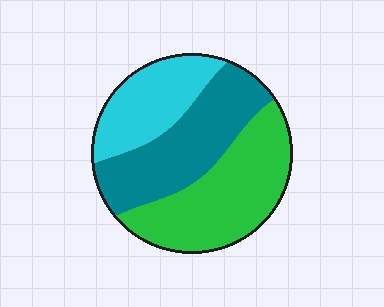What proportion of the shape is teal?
Teal takes up about one third (1/3) of the shape.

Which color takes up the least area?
Cyan, at roughly 25%.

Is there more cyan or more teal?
Teal.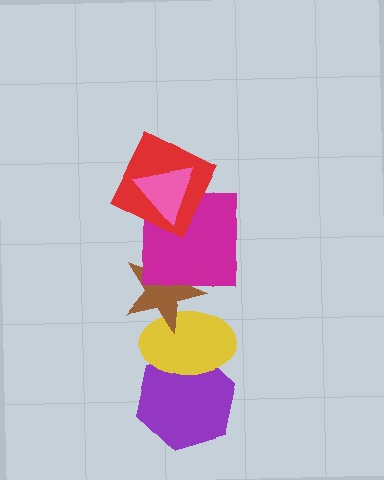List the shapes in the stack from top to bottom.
From top to bottom: the pink triangle, the red square, the magenta square, the brown star, the yellow ellipse, the purple hexagon.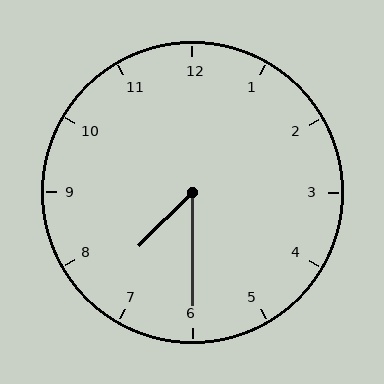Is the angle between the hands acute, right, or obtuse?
It is acute.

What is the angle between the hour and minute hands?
Approximately 45 degrees.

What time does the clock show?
7:30.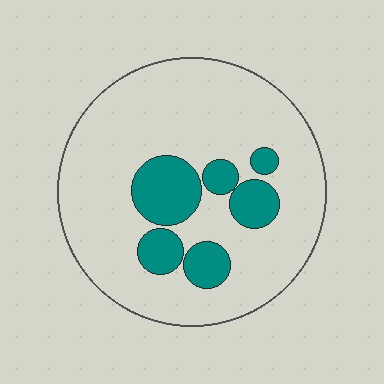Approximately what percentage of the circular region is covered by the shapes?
Approximately 20%.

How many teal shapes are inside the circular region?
6.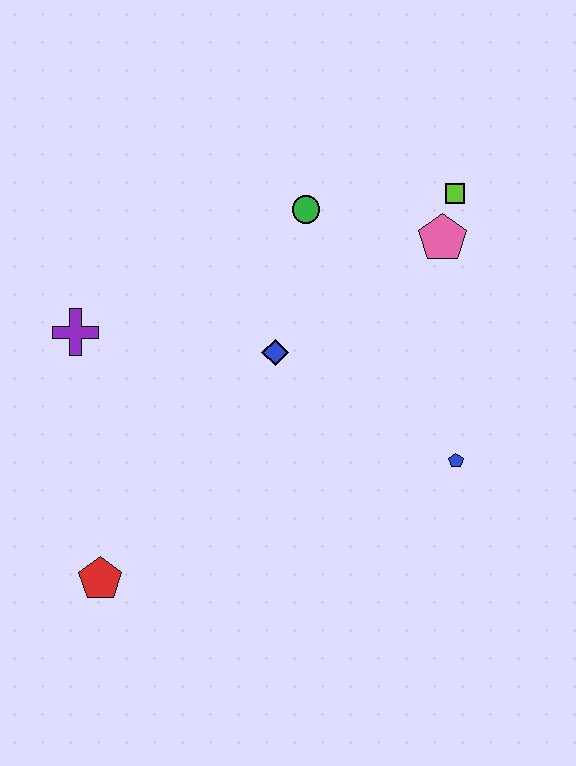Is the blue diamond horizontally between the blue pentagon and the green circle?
No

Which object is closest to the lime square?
The pink pentagon is closest to the lime square.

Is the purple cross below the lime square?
Yes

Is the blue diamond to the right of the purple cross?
Yes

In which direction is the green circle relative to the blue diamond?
The green circle is above the blue diamond.